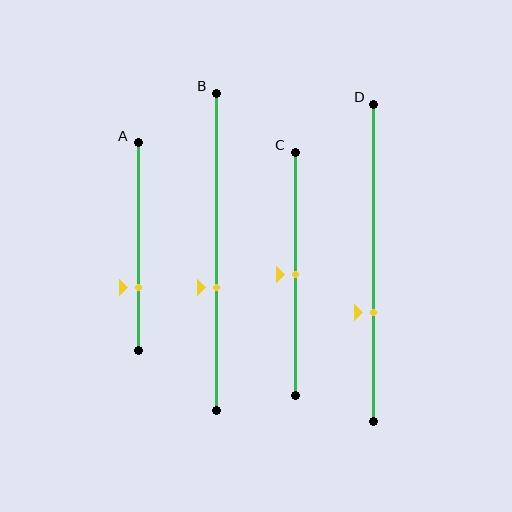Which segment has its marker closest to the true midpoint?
Segment C has its marker closest to the true midpoint.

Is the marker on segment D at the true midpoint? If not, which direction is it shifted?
No, the marker on segment D is shifted downward by about 16% of the segment length.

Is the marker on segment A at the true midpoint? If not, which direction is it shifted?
No, the marker on segment A is shifted downward by about 20% of the segment length.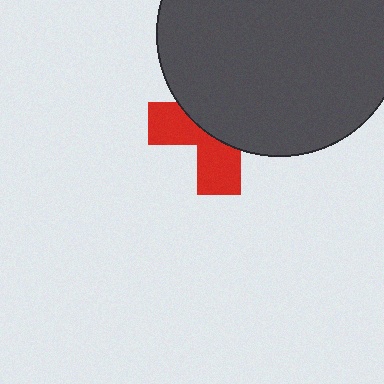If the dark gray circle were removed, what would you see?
You would see the complete red cross.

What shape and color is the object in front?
The object in front is a dark gray circle.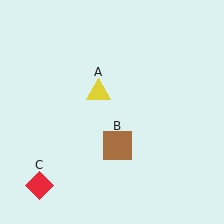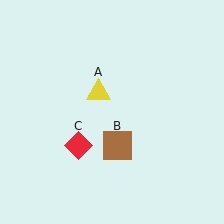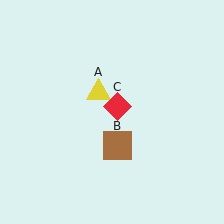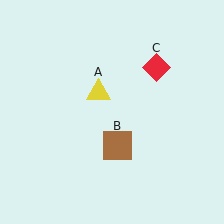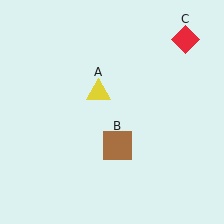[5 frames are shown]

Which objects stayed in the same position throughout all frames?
Yellow triangle (object A) and brown square (object B) remained stationary.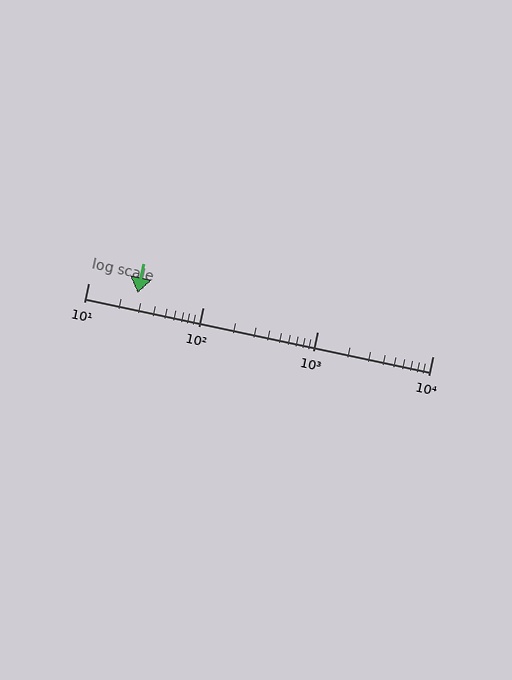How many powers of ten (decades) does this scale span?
The scale spans 3 decades, from 10 to 10000.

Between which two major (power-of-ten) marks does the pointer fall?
The pointer is between 10 and 100.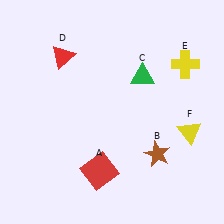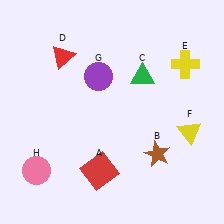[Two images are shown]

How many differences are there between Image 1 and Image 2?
There are 2 differences between the two images.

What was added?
A purple circle (G), a pink circle (H) were added in Image 2.